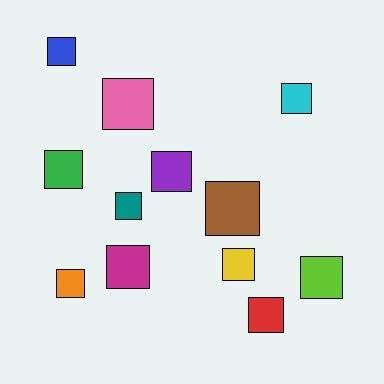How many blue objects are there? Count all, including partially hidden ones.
There is 1 blue object.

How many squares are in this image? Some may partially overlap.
There are 12 squares.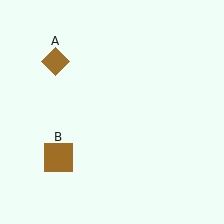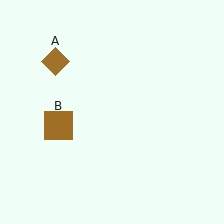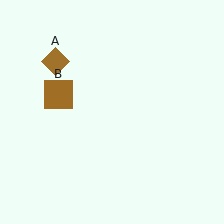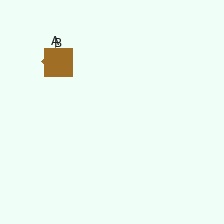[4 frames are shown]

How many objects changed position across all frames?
1 object changed position: brown square (object B).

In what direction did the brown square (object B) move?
The brown square (object B) moved up.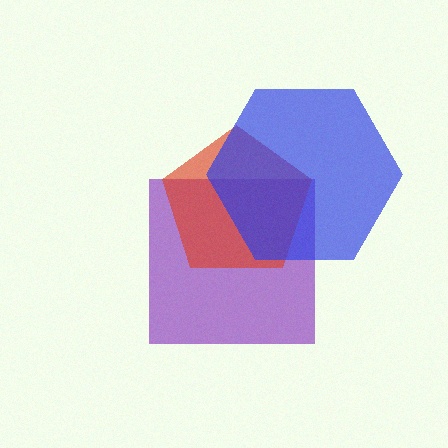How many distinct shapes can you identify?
There are 3 distinct shapes: a purple square, a red pentagon, a blue hexagon.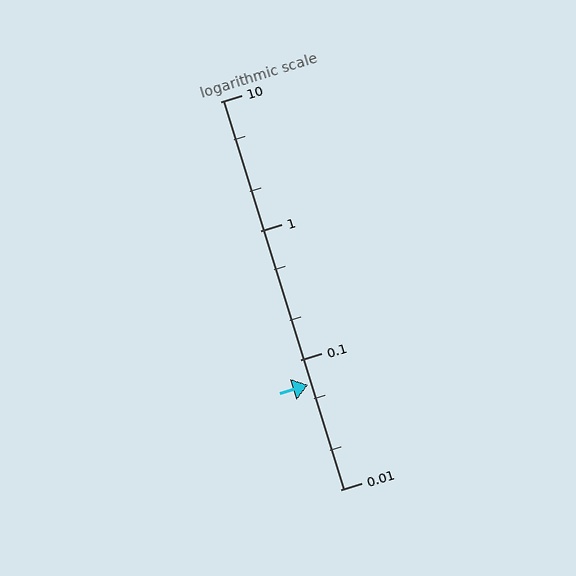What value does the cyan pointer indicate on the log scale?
The pointer indicates approximately 0.064.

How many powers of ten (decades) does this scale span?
The scale spans 3 decades, from 0.01 to 10.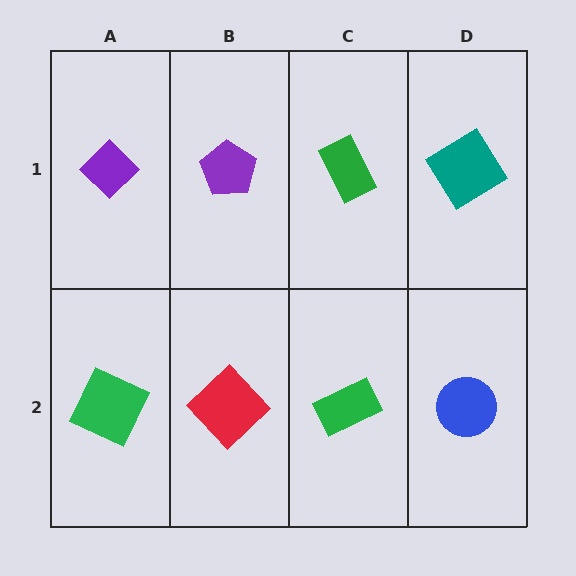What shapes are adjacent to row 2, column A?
A purple diamond (row 1, column A), a red diamond (row 2, column B).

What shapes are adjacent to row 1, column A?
A green square (row 2, column A), a purple pentagon (row 1, column B).